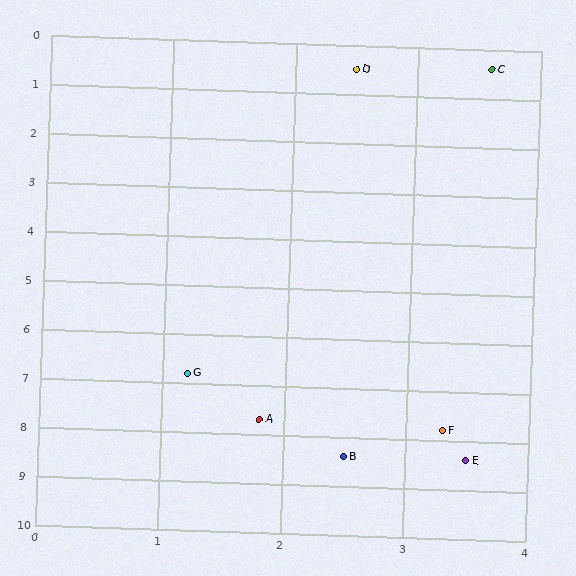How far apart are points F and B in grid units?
Points F and B are about 1.0 grid units apart.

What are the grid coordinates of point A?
Point A is at approximately (1.8, 7.7).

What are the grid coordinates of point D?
Point D is at approximately (2.5, 0.5).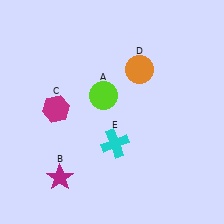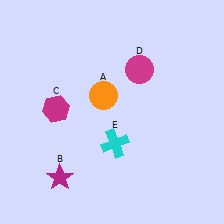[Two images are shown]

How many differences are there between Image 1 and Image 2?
There are 2 differences between the two images.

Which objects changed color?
A changed from lime to orange. D changed from orange to magenta.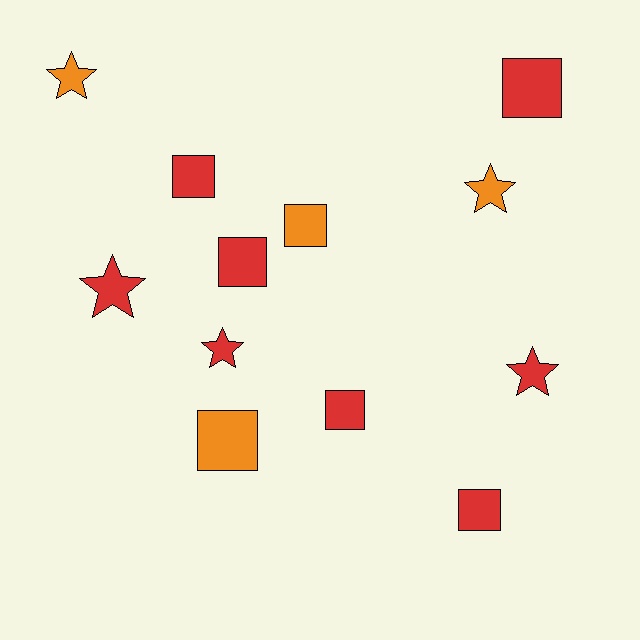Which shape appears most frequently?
Square, with 7 objects.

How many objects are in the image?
There are 12 objects.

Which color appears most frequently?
Red, with 8 objects.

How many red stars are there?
There are 3 red stars.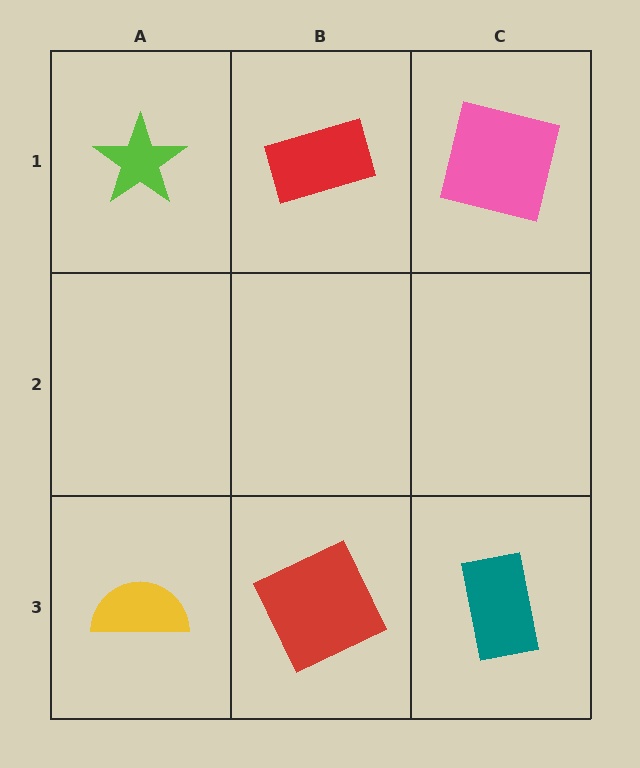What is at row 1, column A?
A lime star.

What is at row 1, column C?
A pink square.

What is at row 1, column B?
A red rectangle.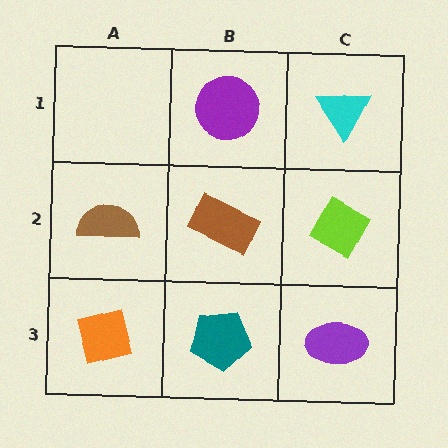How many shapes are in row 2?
3 shapes.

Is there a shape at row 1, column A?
No, that cell is empty.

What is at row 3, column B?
A teal pentagon.